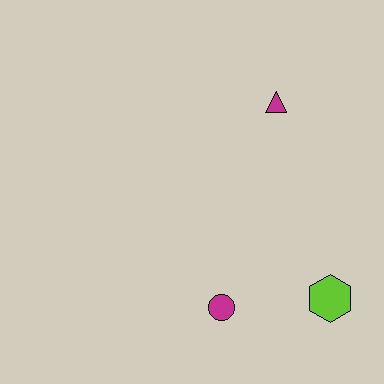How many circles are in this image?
There is 1 circle.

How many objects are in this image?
There are 3 objects.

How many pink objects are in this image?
There are no pink objects.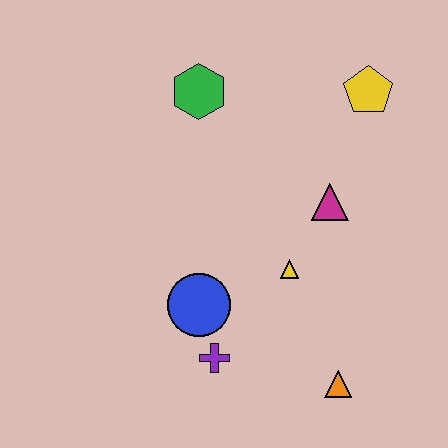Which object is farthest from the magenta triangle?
The purple cross is farthest from the magenta triangle.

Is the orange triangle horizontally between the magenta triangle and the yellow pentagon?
Yes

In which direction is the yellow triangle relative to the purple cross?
The yellow triangle is above the purple cross.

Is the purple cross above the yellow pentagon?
No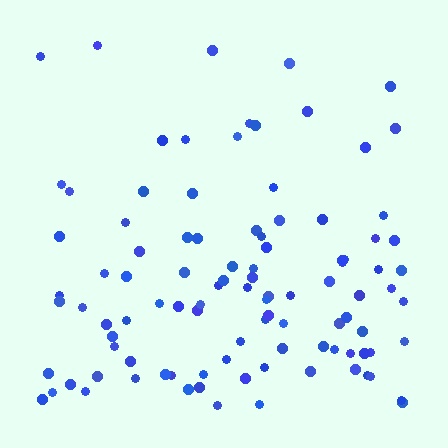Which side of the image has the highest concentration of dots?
The bottom.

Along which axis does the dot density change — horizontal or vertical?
Vertical.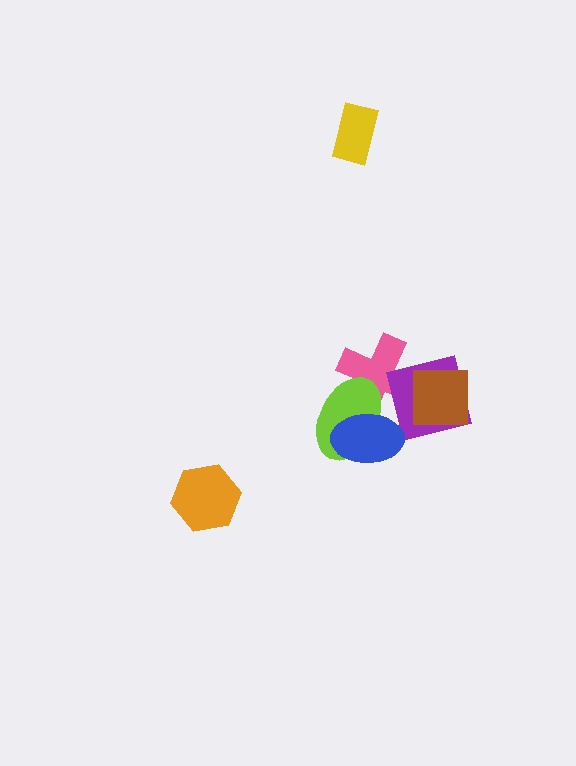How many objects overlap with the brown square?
1 object overlaps with the brown square.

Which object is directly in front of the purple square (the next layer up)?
The lime ellipse is directly in front of the purple square.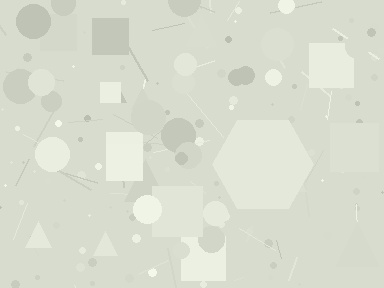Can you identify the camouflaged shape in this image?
The camouflaged shape is a hexagon.